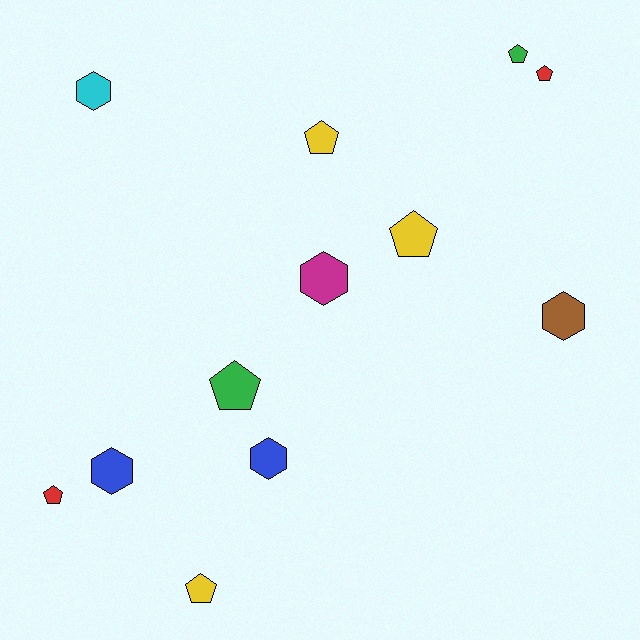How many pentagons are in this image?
There are 7 pentagons.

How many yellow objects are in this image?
There are 3 yellow objects.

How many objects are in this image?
There are 12 objects.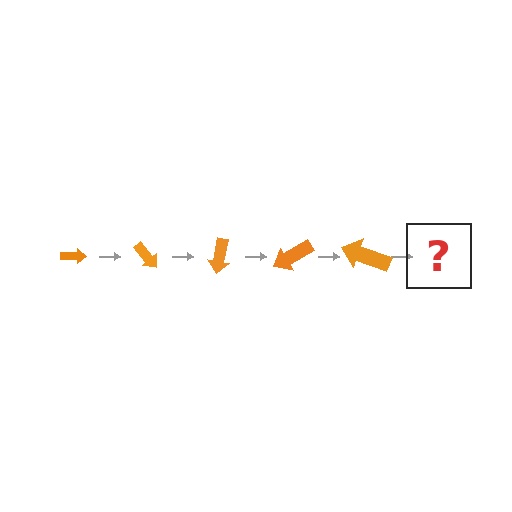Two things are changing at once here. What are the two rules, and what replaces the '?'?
The two rules are that the arrow grows larger each step and it rotates 50 degrees each step. The '?' should be an arrow, larger than the previous one and rotated 250 degrees from the start.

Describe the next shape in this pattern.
It should be an arrow, larger than the previous one and rotated 250 degrees from the start.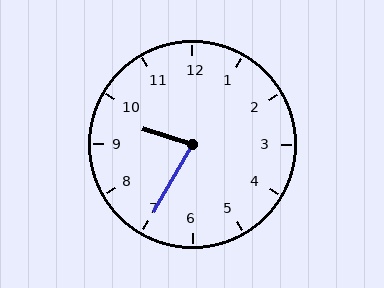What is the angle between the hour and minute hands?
Approximately 78 degrees.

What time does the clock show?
9:35.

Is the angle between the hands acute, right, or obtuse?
It is acute.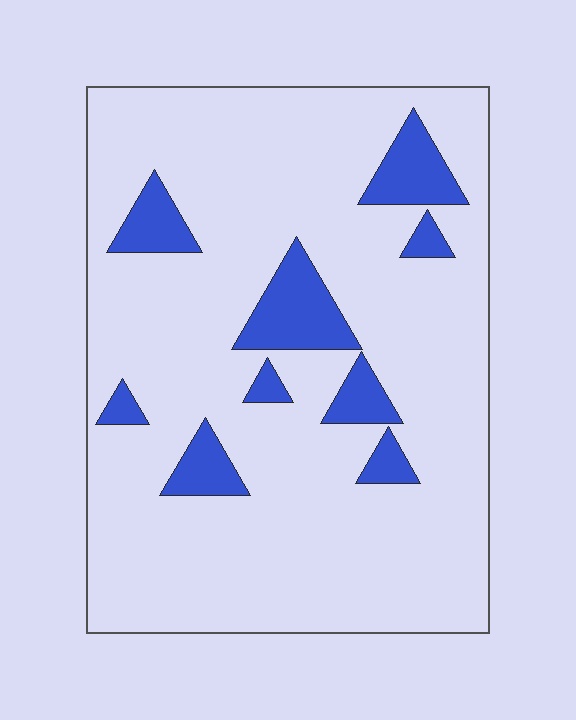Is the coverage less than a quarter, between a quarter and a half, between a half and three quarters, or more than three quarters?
Less than a quarter.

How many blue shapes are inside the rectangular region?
9.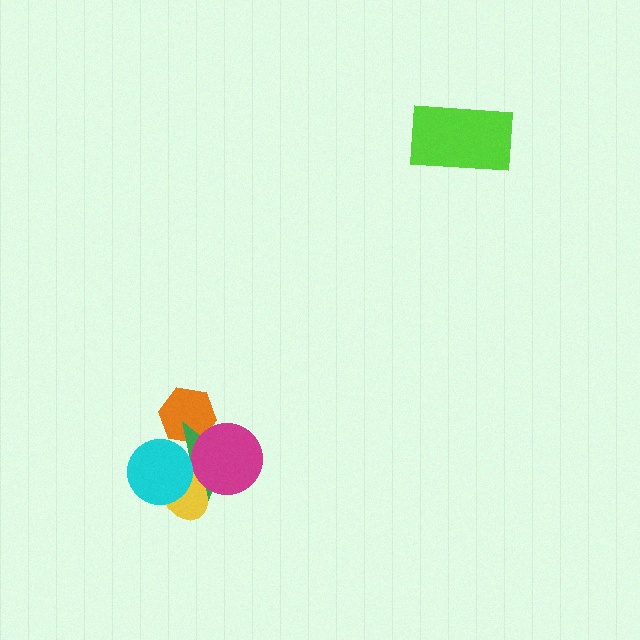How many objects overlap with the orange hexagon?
1 object overlaps with the orange hexagon.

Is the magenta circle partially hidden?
No, no other shape covers it.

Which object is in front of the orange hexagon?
The green star is in front of the orange hexagon.